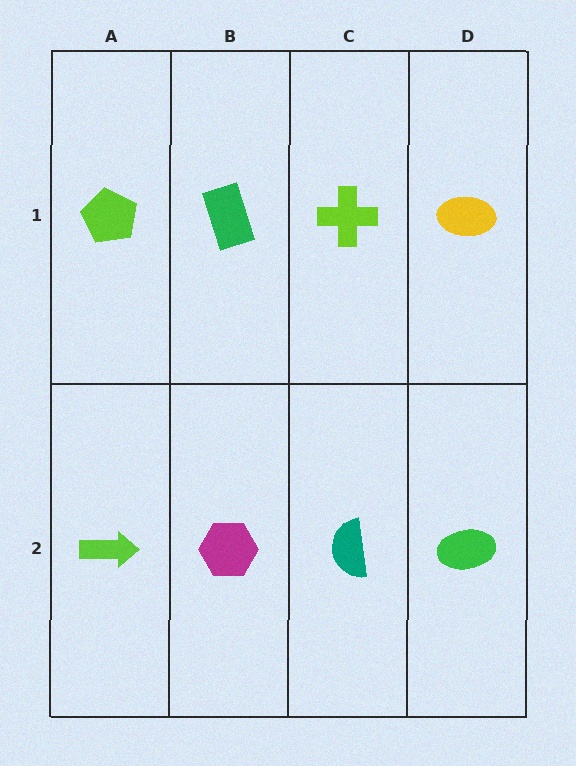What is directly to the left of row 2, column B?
A lime arrow.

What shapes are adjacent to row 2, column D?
A yellow ellipse (row 1, column D), a teal semicircle (row 2, column C).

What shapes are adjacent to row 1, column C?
A teal semicircle (row 2, column C), a green rectangle (row 1, column B), a yellow ellipse (row 1, column D).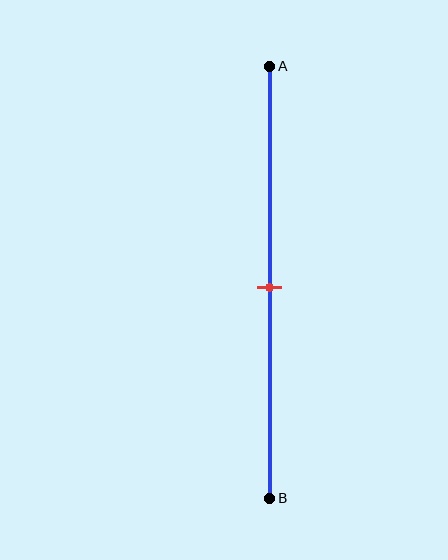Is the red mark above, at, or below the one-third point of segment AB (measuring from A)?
The red mark is below the one-third point of segment AB.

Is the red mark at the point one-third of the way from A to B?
No, the mark is at about 50% from A, not at the 33% one-third point.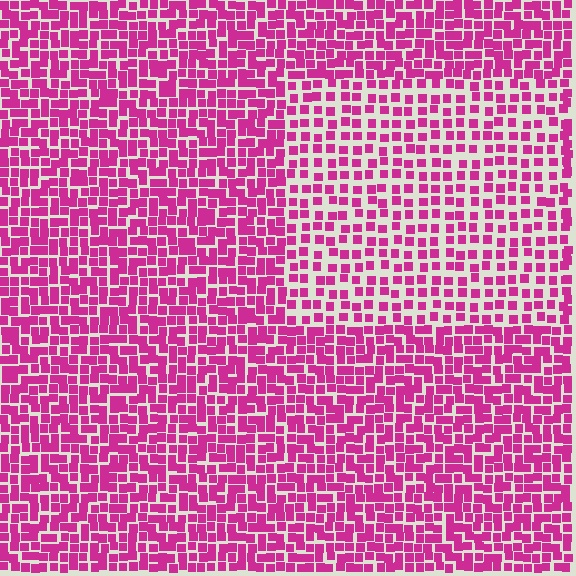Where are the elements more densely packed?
The elements are more densely packed outside the rectangle boundary.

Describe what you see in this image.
The image contains small magenta elements arranged at two different densities. A rectangle-shaped region is visible where the elements are less densely packed than the surrounding area.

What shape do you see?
I see a rectangle.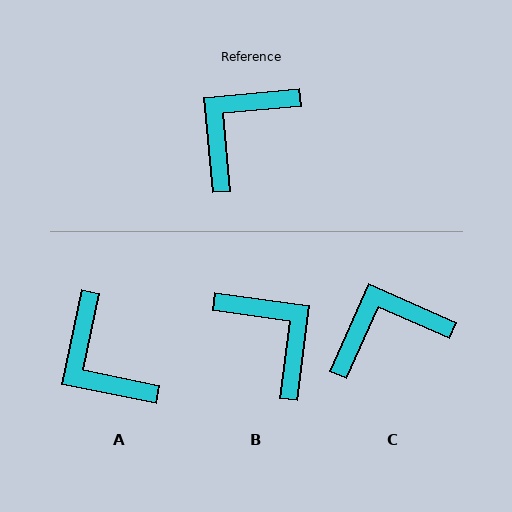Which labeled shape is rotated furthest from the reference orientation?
B, about 103 degrees away.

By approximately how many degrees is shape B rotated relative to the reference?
Approximately 103 degrees clockwise.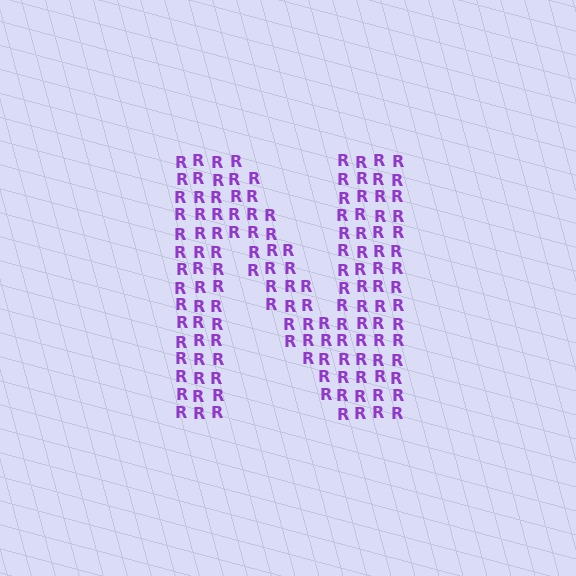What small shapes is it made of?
It is made of small letter R's.